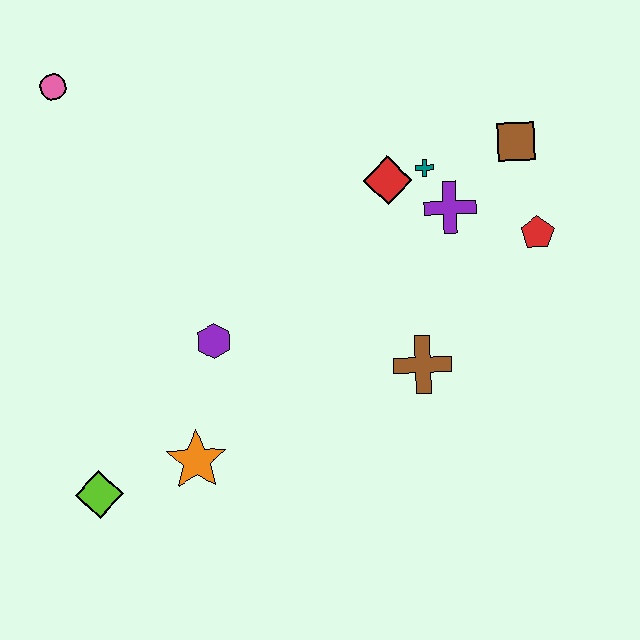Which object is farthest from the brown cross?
The pink circle is farthest from the brown cross.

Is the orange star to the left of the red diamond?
Yes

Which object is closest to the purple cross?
The teal cross is closest to the purple cross.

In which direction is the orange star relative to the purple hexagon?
The orange star is below the purple hexagon.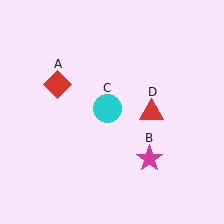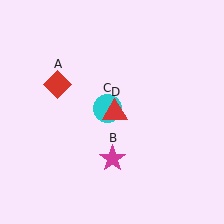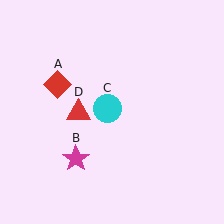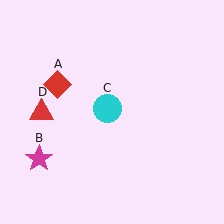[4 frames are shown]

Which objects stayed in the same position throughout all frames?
Red diamond (object A) and cyan circle (object C) remained stationary.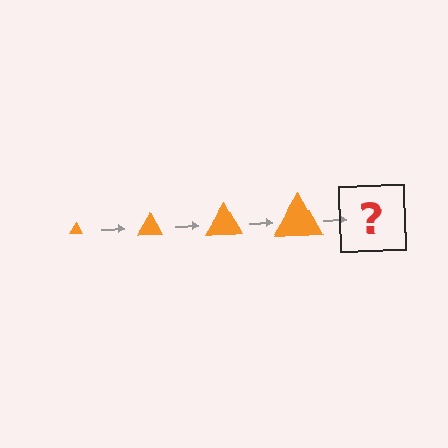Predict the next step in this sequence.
The next step is an orange triangle, larger than the previous one.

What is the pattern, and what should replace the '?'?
The pattern is that the triangle gets progressively larger each step. The '?' should be an orange triangle, larger than the previous one.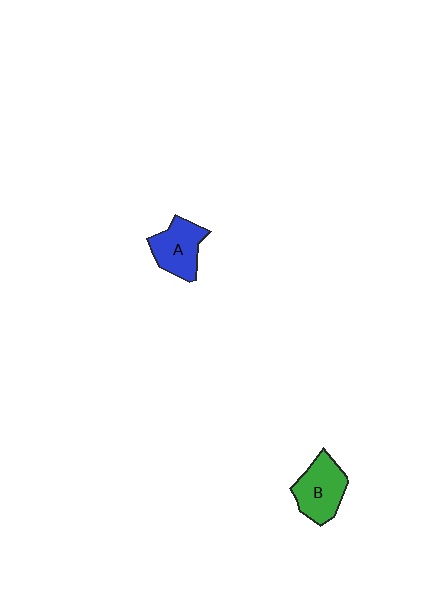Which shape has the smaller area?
Shape A (blue).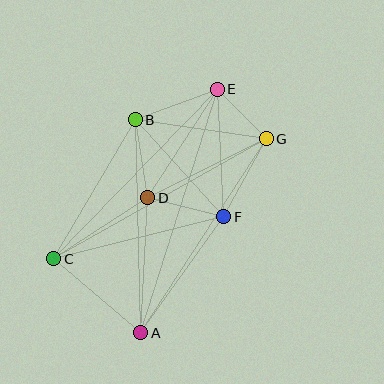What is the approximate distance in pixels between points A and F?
The distance between A and F is approximately 143 pixels.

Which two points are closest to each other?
Points E and G are closest to each other.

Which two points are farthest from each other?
Points A and E are farthest from each other.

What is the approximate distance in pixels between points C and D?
The distance between C and D is approximately 112 pixels.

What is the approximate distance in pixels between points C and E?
The distance between C and E is approximately 236 pixels.